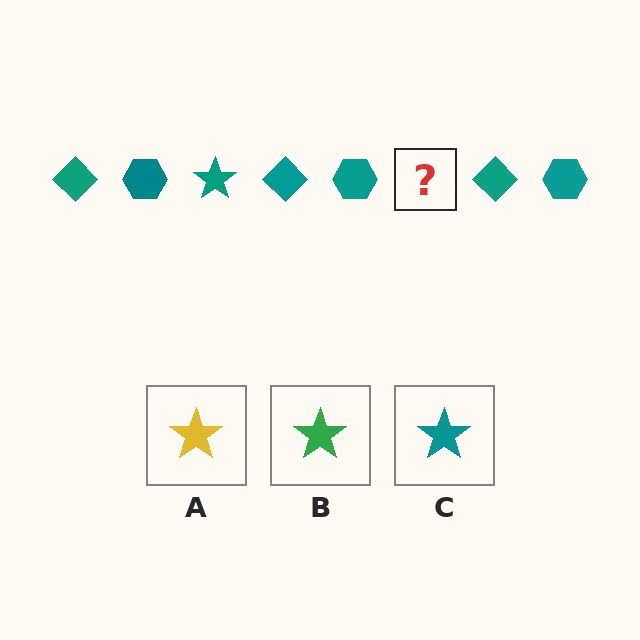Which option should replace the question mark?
Option C.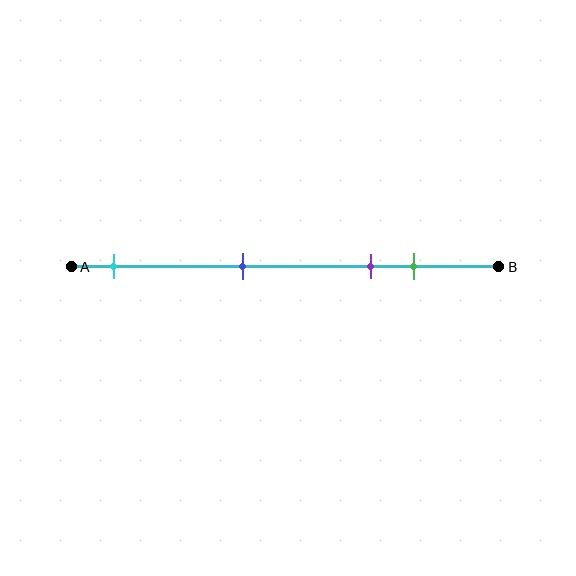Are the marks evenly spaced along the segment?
No, the marks are not evenly spaced.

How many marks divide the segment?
There are 4 marks dividing the segment.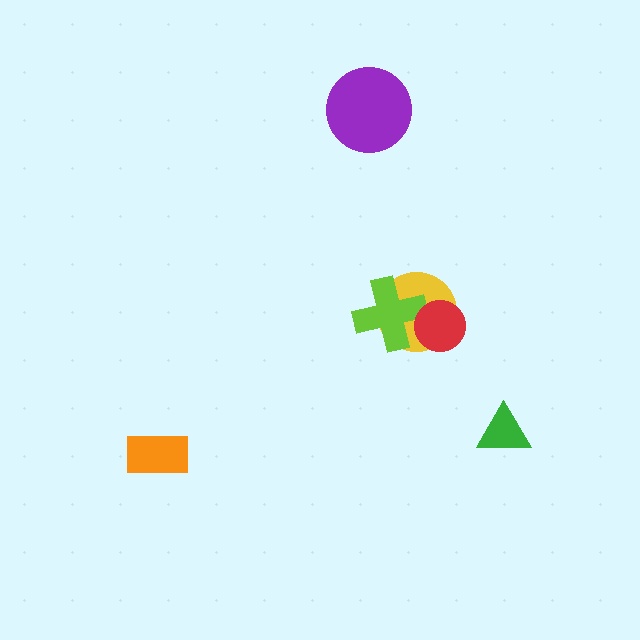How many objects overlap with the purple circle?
0 objects overlap with the purple circle.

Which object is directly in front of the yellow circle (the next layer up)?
The lime cross is directly in front of the yellow circle.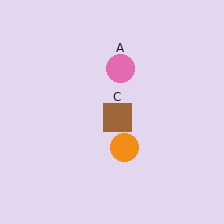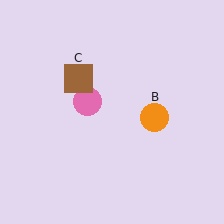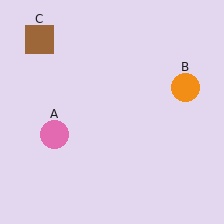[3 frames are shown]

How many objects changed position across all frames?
3 objects changed position: pink circle (object A), orange circle (object B), brown square (object C).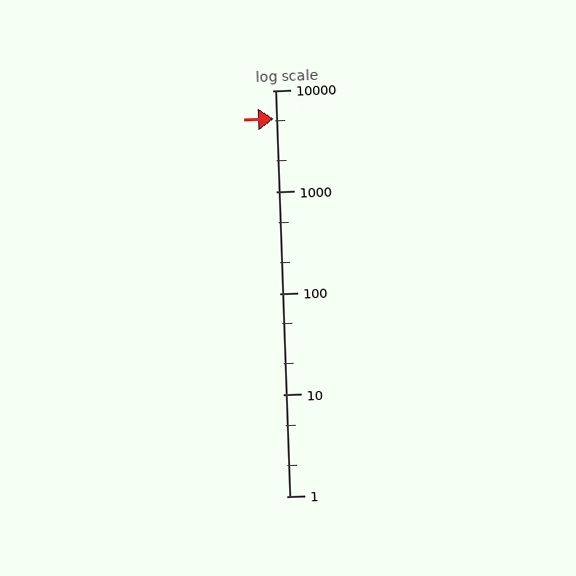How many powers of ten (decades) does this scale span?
The scale spans 4 decades, from 1 to 10000.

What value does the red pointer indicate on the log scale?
The pointer indicates approximately 5200.